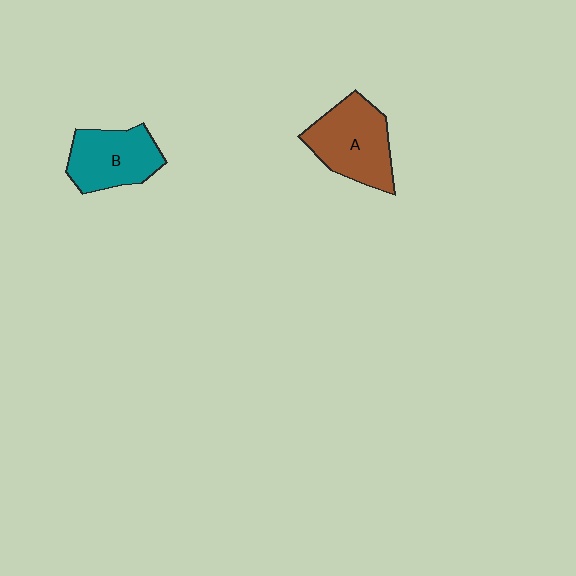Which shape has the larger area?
Shape A (brown).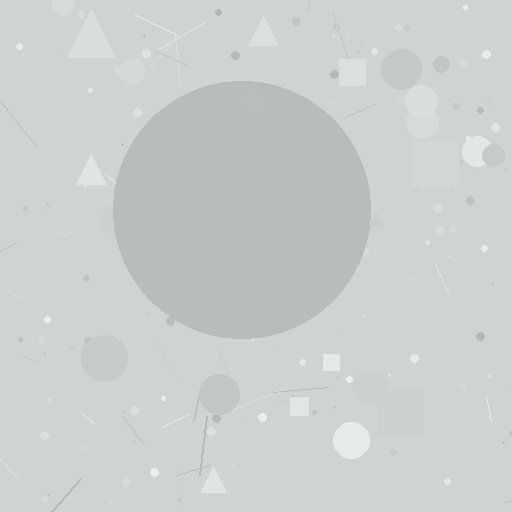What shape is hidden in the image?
A circle is hidden in the image.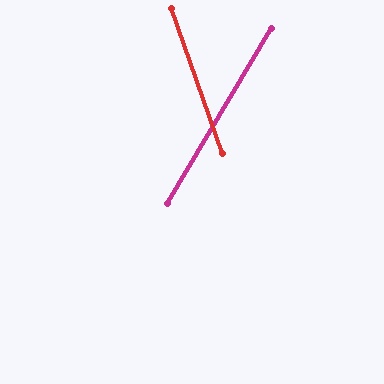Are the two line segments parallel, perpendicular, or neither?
Neither parallel nor perpendicular — they differ by about 50°.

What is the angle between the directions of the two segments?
Approximately 50 degrees.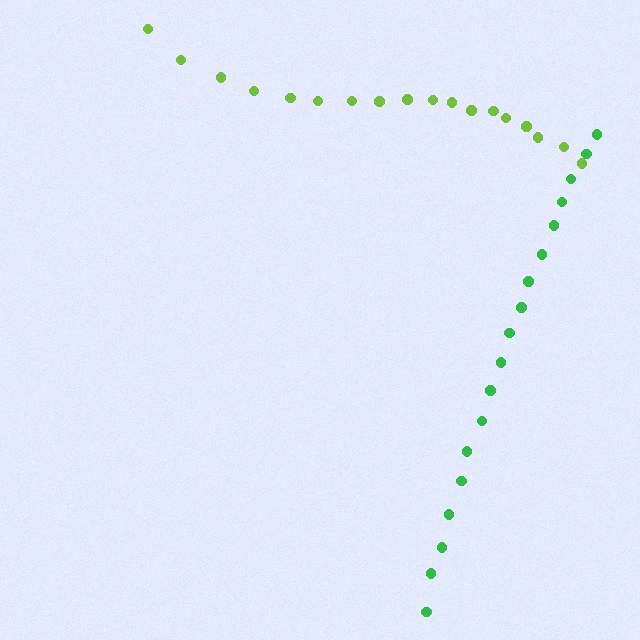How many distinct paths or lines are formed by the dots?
There are 2 distinct paths.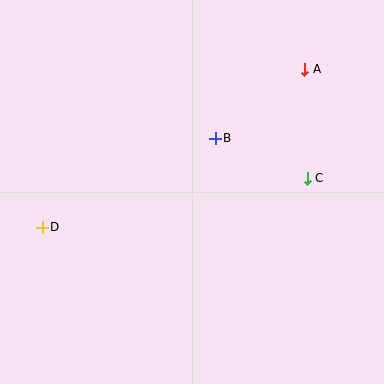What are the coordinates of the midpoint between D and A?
The midpoint between D and A is at (173, 148).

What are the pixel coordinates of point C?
Point C is at (307, 178).